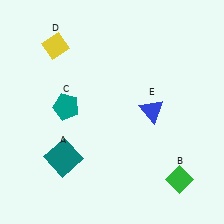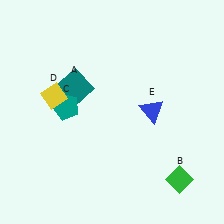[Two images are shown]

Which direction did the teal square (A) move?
The teal square (A) moved up.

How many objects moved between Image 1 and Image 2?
2 objects moved between the two images.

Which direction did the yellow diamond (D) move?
The yellow diamond (D) moved down.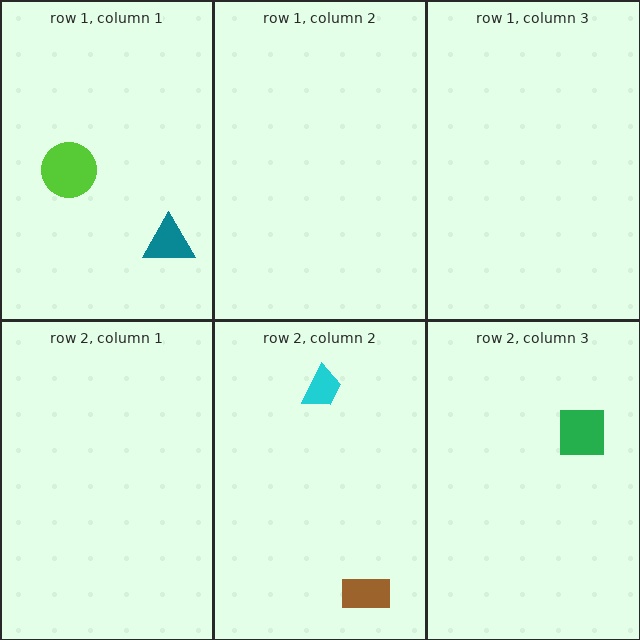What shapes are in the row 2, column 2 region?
The cyan trapezoid, the brown rectangle.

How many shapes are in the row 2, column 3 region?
1.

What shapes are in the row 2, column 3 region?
The green square.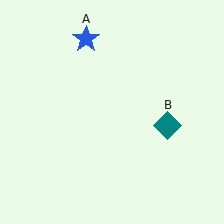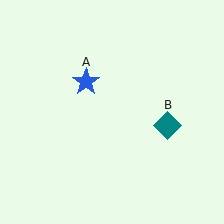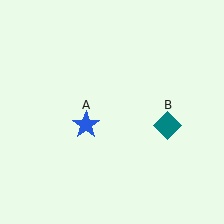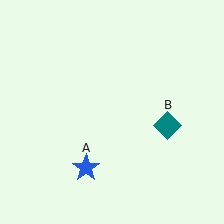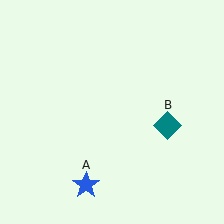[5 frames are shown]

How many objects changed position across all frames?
1 object changed position: blue star (object A).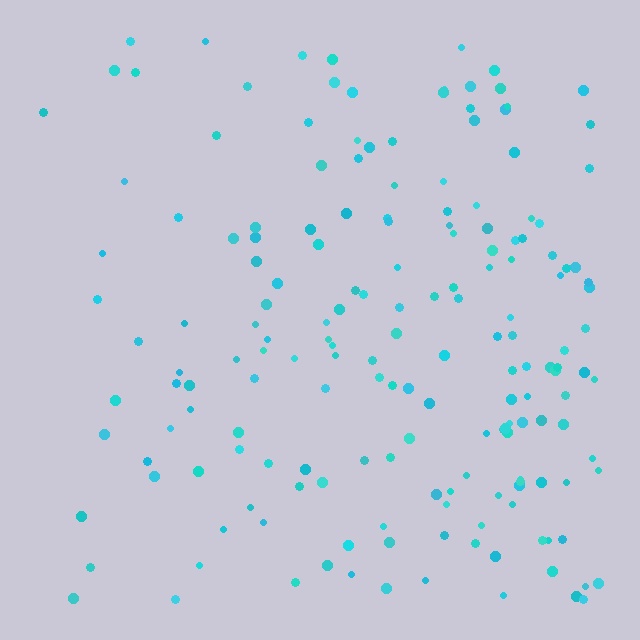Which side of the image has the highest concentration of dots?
The right.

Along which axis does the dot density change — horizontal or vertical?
Horizontal.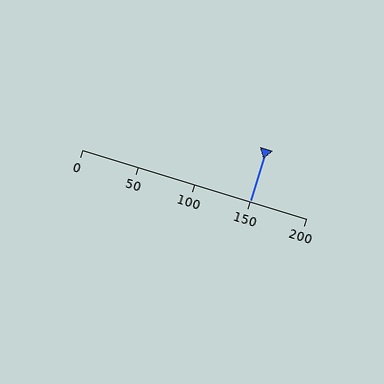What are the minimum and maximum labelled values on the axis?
The axis runs from 0 to 200.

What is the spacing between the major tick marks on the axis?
The major ticks are spaced 50 apart.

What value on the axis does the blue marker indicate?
The marker indicates approximately 150.